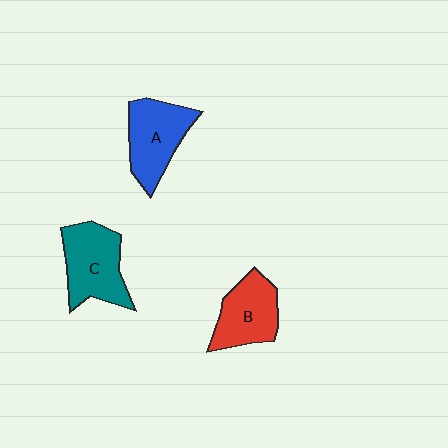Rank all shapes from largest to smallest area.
From largest to smallest: C (teal), A (blue), B (red).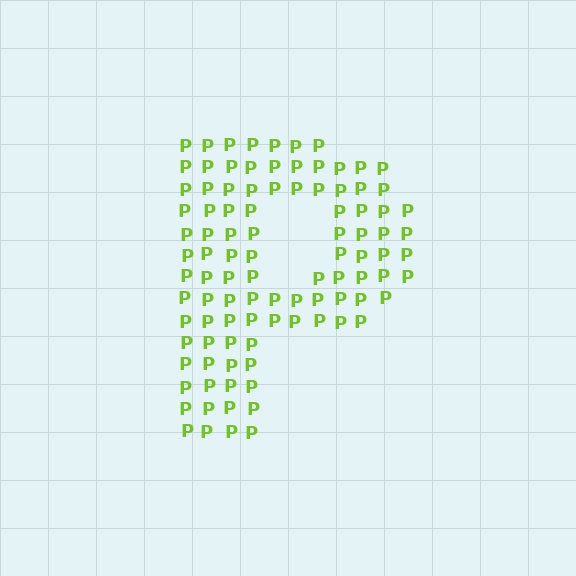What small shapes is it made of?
It is made of small letter P's.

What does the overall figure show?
The overall figure shows the letter P.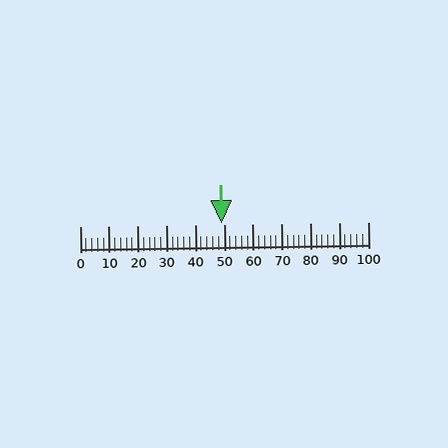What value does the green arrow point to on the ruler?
The green arrow points to approximately 49.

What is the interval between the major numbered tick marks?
The major tick marks are spaced 10 units apart.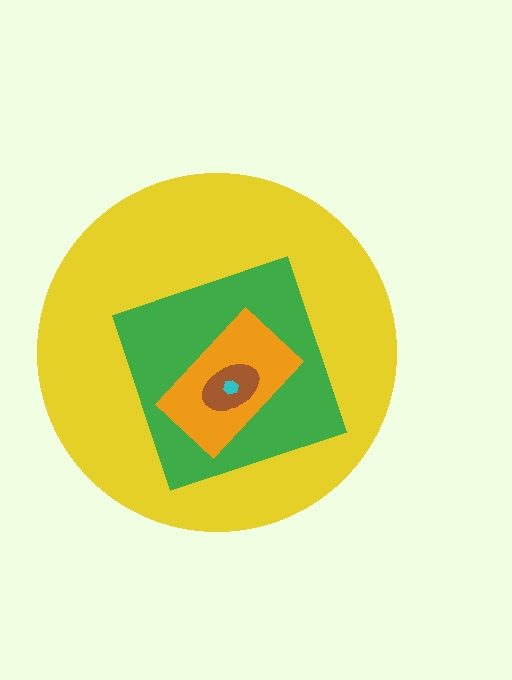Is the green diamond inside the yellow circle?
Yes.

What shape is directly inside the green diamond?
The orange rectangle.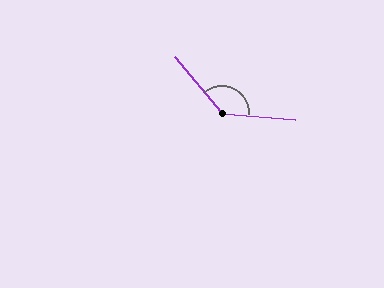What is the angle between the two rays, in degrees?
Approximately 135 degrees.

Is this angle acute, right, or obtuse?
It is obtuse.